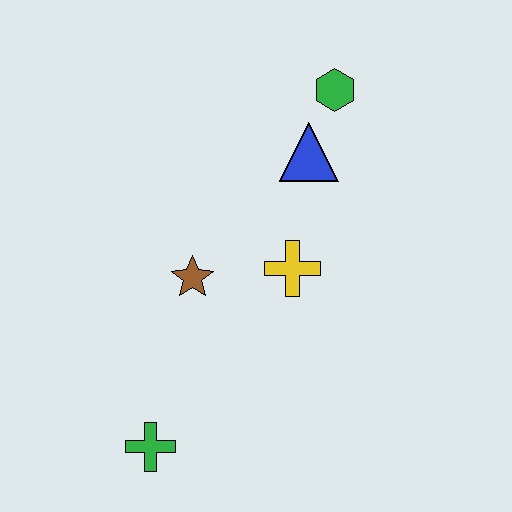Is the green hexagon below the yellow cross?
No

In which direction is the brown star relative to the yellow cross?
The brown star is to the left of the yellow cross.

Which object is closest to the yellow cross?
The brown star is closest to the yellow cross.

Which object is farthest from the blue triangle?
The green cross is farthest from the blue triangle.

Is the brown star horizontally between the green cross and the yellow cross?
Yes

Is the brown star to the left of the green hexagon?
Yes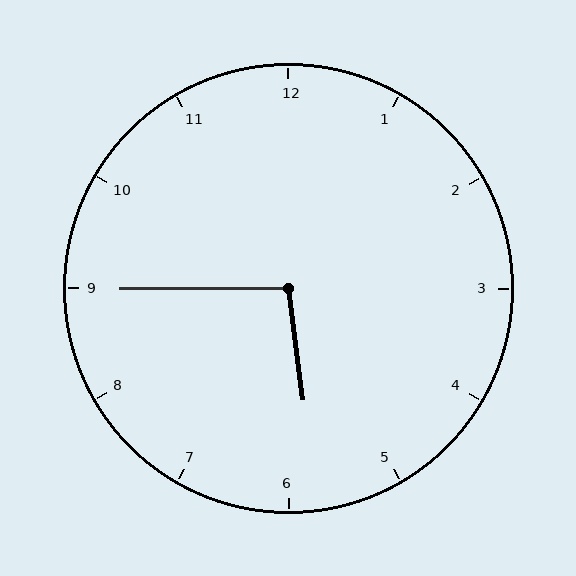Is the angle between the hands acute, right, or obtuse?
It is obtuse.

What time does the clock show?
5:45.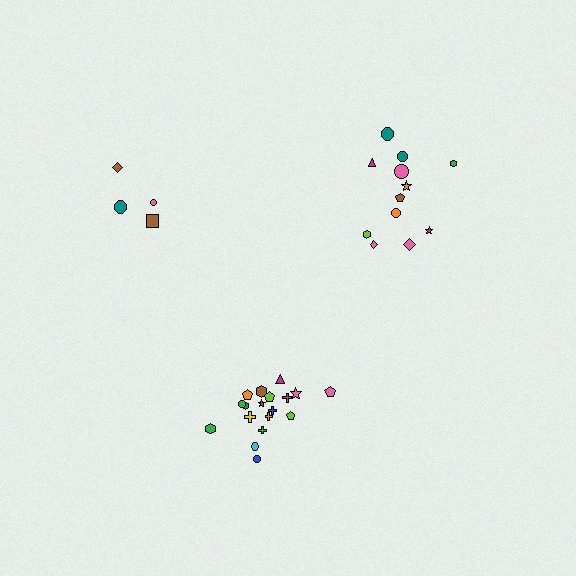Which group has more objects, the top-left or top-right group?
The top-right group.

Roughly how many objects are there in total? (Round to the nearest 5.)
Roughly 35 objects in total.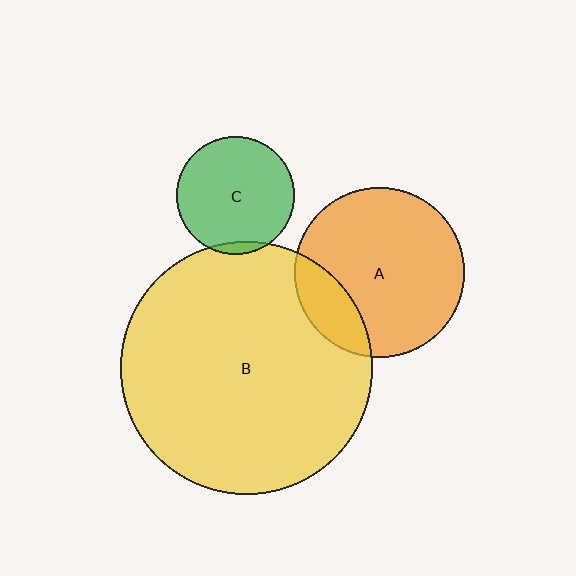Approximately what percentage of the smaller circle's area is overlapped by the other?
Approximately 20%.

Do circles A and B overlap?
Yes.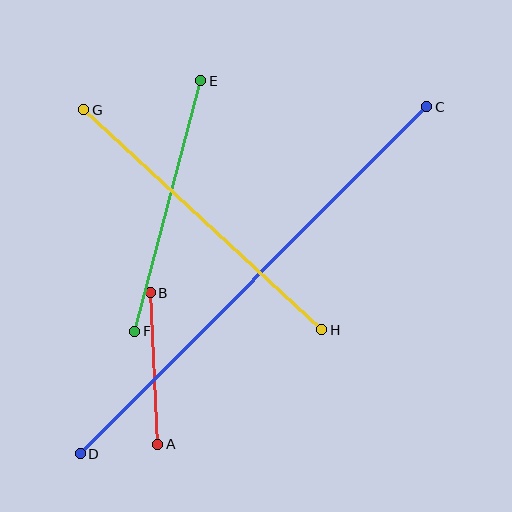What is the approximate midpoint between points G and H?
The midpoint is at approximately (203, 220) pixels.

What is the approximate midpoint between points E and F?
The midpoint is at approximately (168, 206) pixels.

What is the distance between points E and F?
The distance is approximately 259 pixels.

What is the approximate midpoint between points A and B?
The midpoint is at approximately (154, 369) pixels.